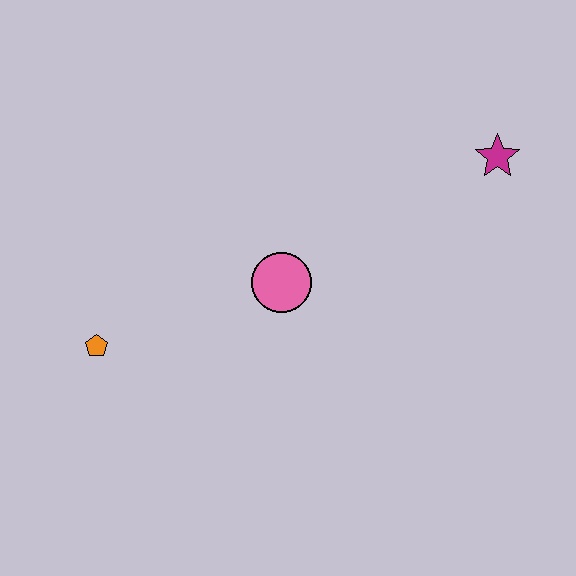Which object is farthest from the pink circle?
The magenta star is farthest from the pink circle.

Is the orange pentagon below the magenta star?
Yes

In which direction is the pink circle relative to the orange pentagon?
The pink circle is to the right of the orange pentagon.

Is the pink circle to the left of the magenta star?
Yes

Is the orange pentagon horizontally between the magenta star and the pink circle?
No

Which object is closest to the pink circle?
The orange pentagon is closest to the pink circle.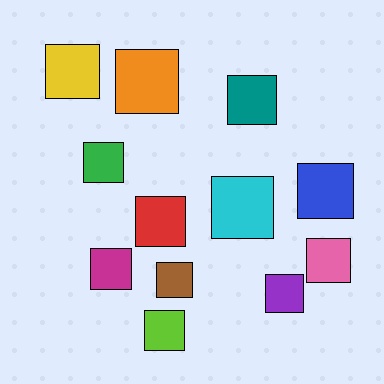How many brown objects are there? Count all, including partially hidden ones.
There is 1 brown object.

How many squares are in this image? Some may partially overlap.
There are 12 squares.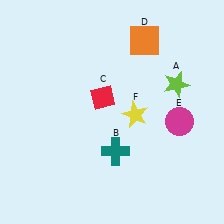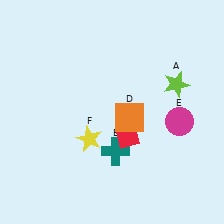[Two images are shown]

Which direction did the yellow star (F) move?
The yellow star (F) moved left.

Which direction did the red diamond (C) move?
The red diamond (C) moved down.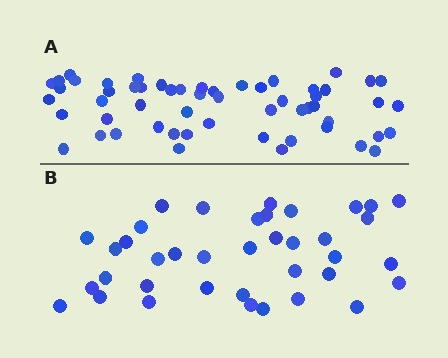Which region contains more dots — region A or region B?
Region A (the top region) has more dots.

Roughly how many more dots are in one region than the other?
Region A has approximately 20 more dots than region B.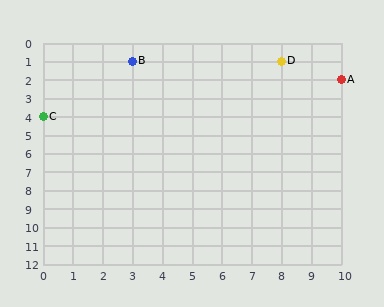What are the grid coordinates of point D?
Point D is at grid coordinates (8, 1).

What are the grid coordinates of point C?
Point C is at grid coordinates (0, 4).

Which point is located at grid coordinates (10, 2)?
Point A is at (10, 2).